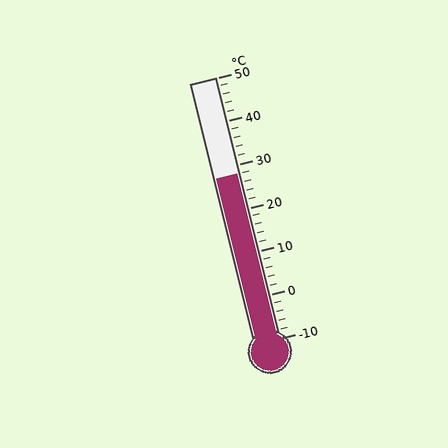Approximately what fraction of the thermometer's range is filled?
The thermometer is filled to approximately 65% of its range.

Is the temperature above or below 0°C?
The temperature is above 0°C.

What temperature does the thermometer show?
The thermometer shows approximately 28°C.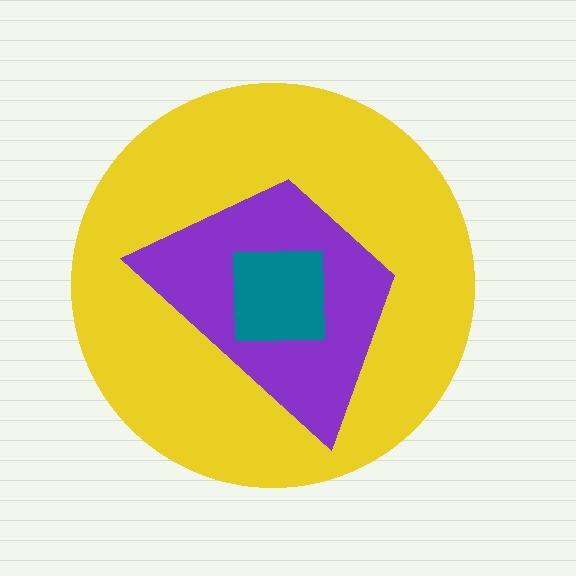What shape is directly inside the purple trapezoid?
The teal square.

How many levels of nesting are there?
3.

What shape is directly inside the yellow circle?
The purple trapezoid.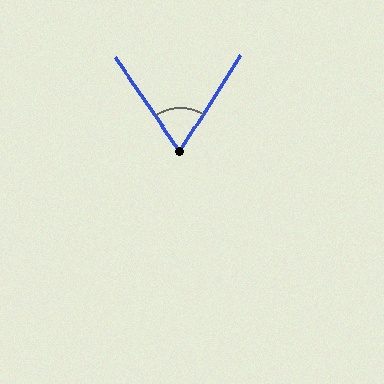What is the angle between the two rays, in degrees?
Approximately 67 degrees.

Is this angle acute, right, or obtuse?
It is acute.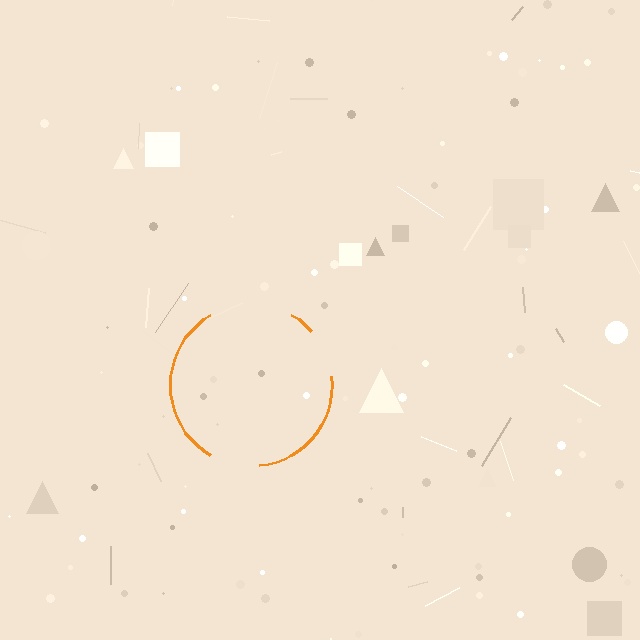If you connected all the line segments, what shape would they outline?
They would outline a circle.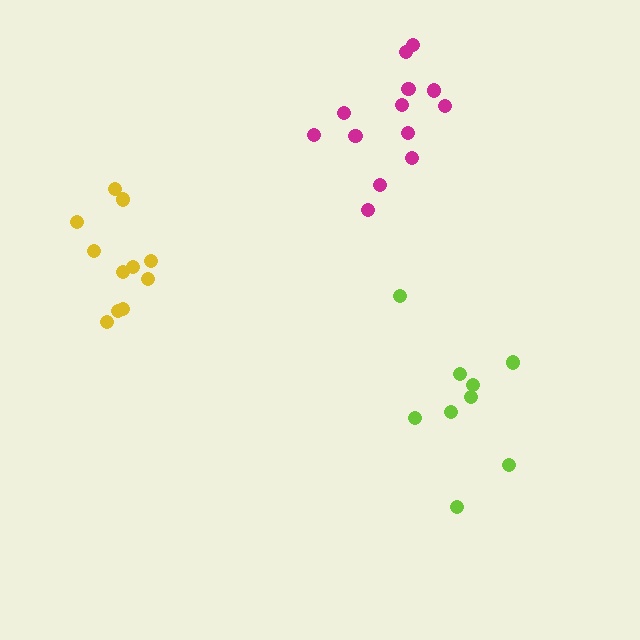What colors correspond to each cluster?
The clusters are colored: lime, yellow, magenta.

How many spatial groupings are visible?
There are 3 spatial groupings.